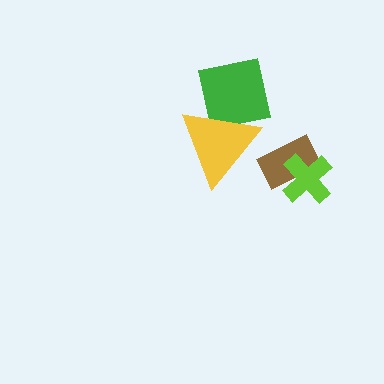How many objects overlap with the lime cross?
1 object overlaps with the lime cross.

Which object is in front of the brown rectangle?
The lime cross is in front of the brown rectangle.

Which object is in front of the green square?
The yellow triangle is in front of the green square.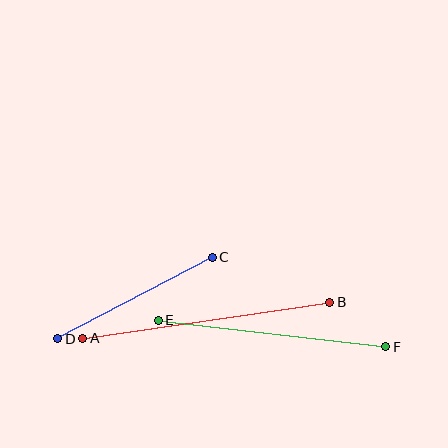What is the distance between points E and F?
The distance is approximately 229 pixels.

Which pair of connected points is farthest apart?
Points A and B are farthest apart.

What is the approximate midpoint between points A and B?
The midpoint is at approximately (206, 320) pixels.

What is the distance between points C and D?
The distance is approximately 175 pixels.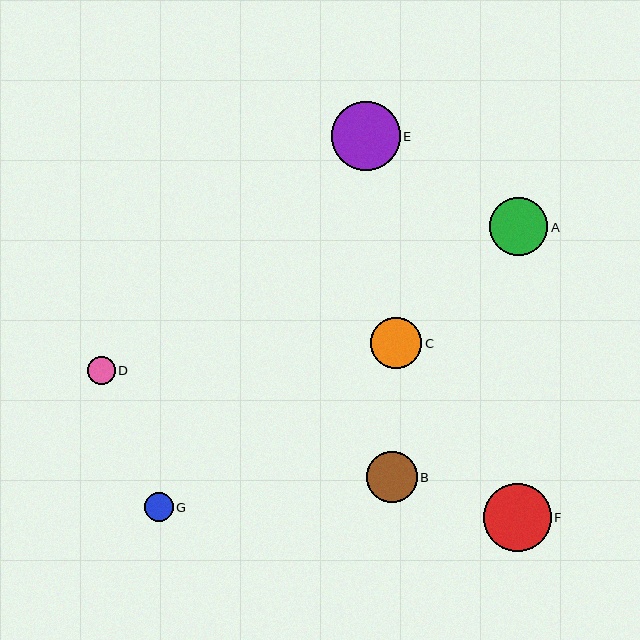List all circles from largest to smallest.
From largest to smallest: E, F, A, C, B, G, D.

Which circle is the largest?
Circle E is the largest with a size of approximately 69 pixels.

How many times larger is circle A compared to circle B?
Circle A is approximately 1.1 times the size of circle B.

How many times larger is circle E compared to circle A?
Circle E is approximately 1.2 times the size of circle A.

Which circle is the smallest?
Circle D is the smallest with a size of approximately 28 pixels.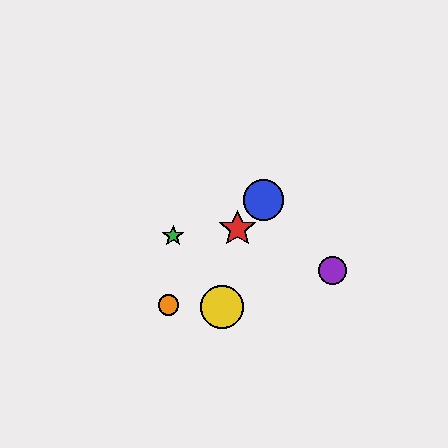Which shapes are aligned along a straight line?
The red star, the blue circle, the orange circle are aligned along a straight line.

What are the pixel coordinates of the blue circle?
The blue circle is at (264, 200).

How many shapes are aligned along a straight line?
3 shapes (the red star, the blue circle, the orange circle) are aligned along a straight line.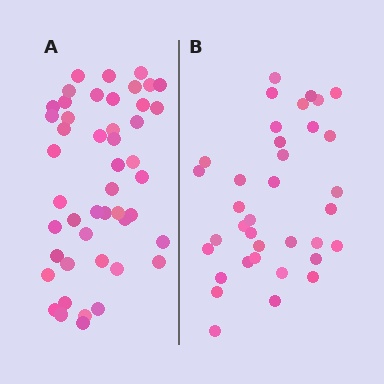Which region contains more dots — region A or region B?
Region A (the left region) has more dots.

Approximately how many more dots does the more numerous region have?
Region A has roughly 12 or so more dots than region B.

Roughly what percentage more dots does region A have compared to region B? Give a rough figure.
About 30% more.